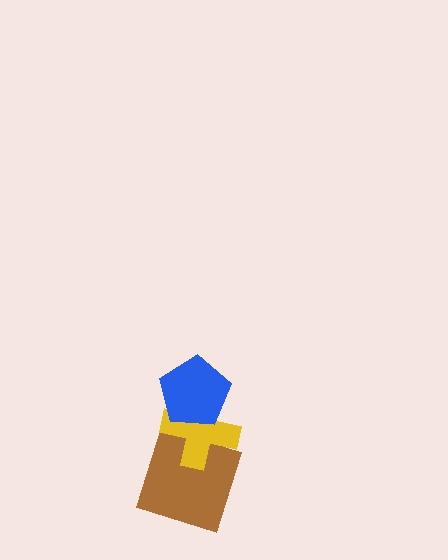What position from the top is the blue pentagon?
The blue pentagon is 1st from the top.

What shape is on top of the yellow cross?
The blue pentagon is on top of the yellow cross.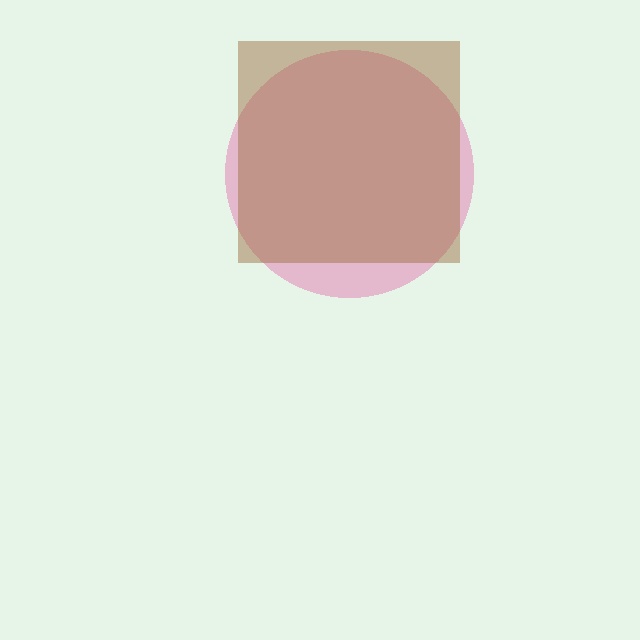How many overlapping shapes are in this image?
There are 2 overlapping shapes in the image.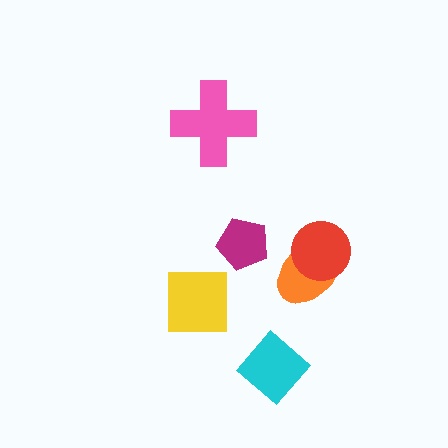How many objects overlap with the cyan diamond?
0 objects overlap with the cyan diamond.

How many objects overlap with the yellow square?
0 objects overlap with the yellow square.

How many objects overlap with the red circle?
1 object overlaps with the red circle.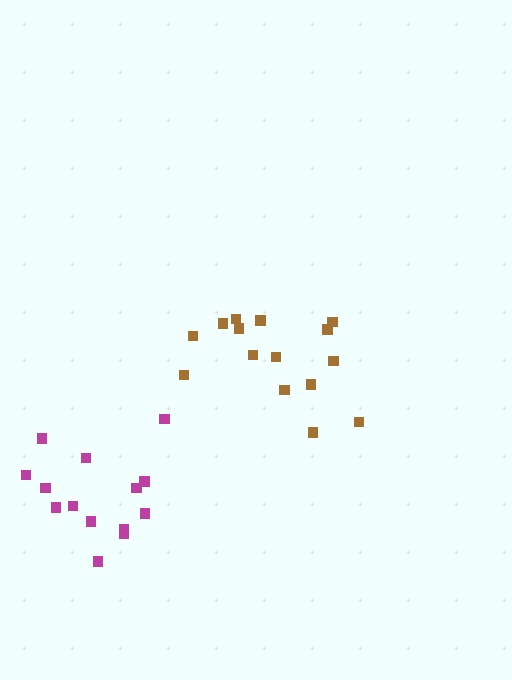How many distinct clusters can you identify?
There are 2 distinct clusters.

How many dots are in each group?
Group 1: 15 dots, Group 2: 14 dots (29 total).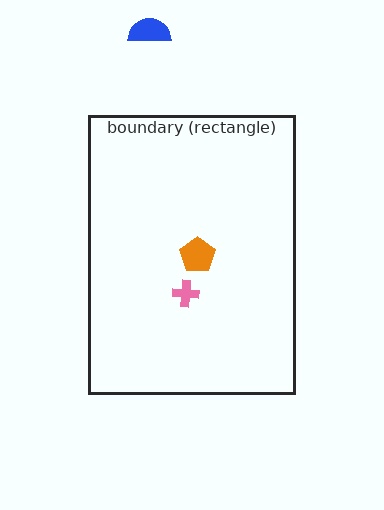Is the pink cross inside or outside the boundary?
Inside.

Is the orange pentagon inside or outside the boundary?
Inside.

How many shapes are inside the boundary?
2 inside, 1 outside.